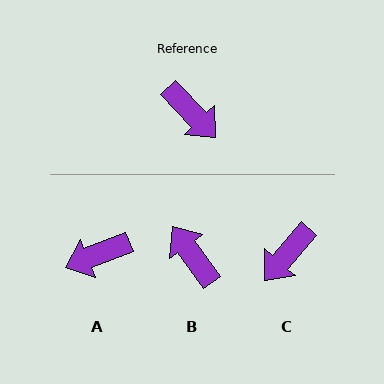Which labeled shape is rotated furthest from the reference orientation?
B, about 172 degrees away.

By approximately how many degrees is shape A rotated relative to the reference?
Approximately 112 degrees clockwise.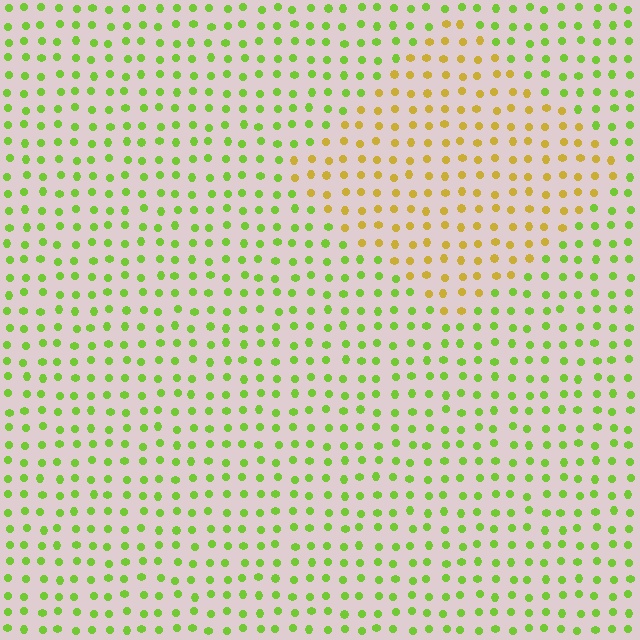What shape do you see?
I see a diamond.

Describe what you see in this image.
The image is filled with small lime elements in a uniform arrangement. A diamond-shaped region is visible where the elements are tinted to a slightly different hue, forming a subtle color boundary.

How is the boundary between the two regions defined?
The boundary is defined purely by a slight shift in hue (about 47 degrees). Spacing, size, and orientation are identical on both sides.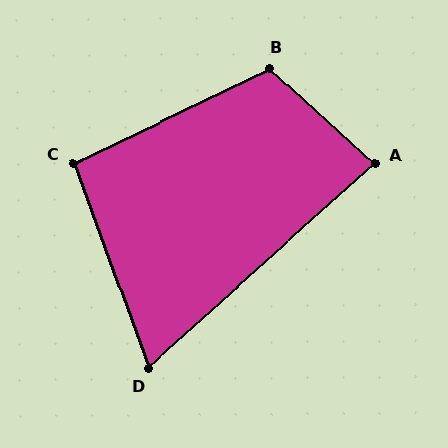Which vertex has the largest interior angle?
B, at approximately 112 degrees.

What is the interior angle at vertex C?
Approximately 96 degrees (obtuse).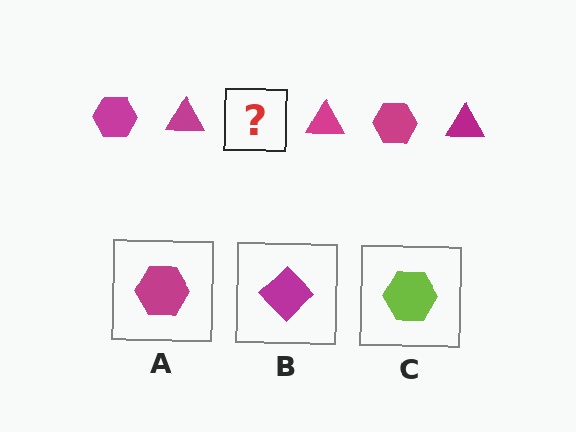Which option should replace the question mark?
Option A.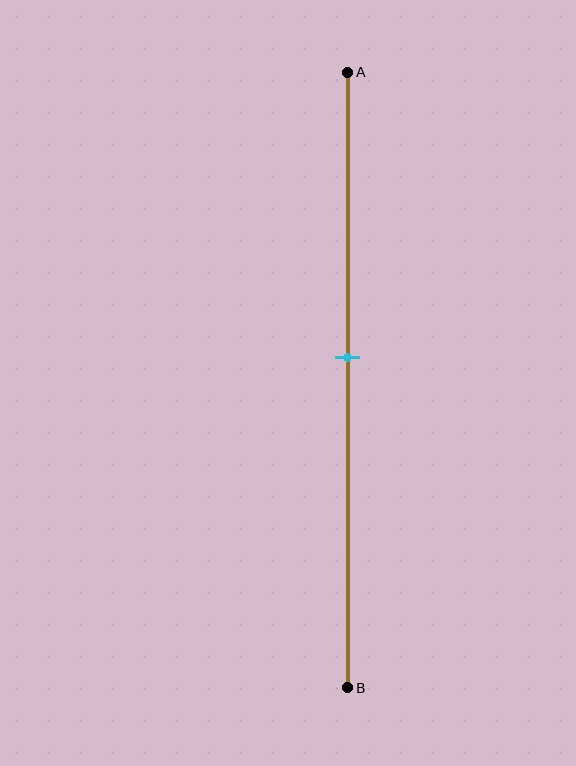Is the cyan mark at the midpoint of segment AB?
No, the mark is at about 45% from A, not at the 50% midpoint.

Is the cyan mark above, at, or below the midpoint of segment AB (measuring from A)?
The cyan mark is above the midpoint of segment AB.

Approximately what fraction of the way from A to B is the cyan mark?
The cyan mark is approximately 45% of the way from A to B.